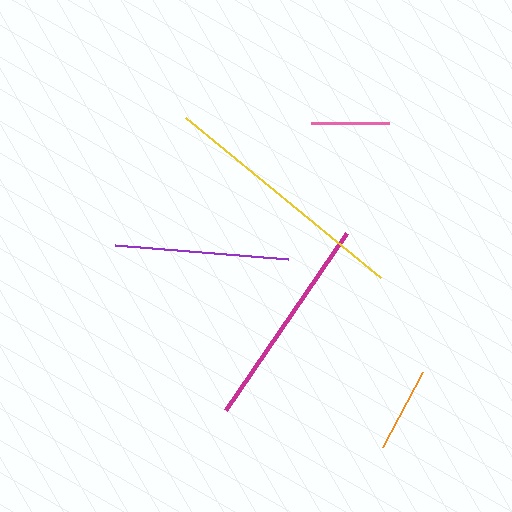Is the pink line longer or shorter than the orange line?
The orange line is longer than the pink line.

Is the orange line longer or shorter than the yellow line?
The yellow line is longer than the orange line.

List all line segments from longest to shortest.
From longest to shortest: yellow, magenta, purple, orange, pink.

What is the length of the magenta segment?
The magenta segment is approximately 214 pixels long.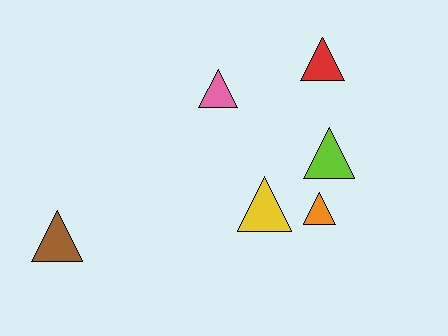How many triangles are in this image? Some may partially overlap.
There are 6 triangles.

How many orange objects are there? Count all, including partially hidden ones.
There is 1 orange object.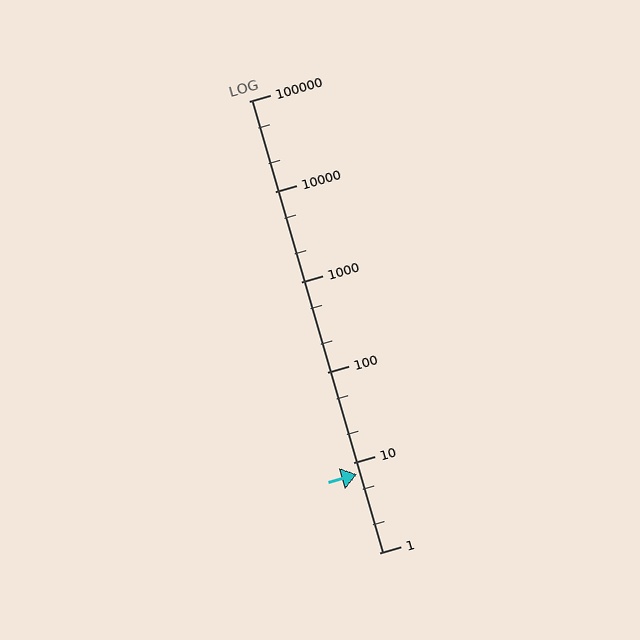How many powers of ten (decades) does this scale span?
The scale spans 5 decades, from 1 to 100000.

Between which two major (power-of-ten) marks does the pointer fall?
The pointer is between 1 and 10.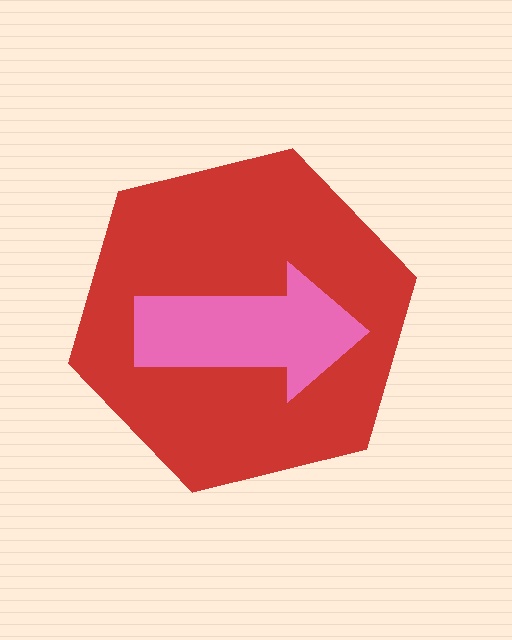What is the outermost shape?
The red hexagon.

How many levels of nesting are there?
2.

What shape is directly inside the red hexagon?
The pink arrow.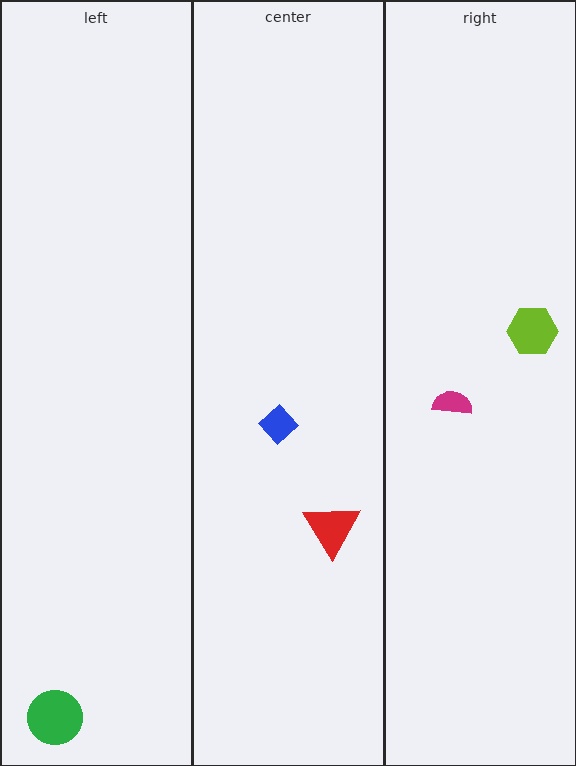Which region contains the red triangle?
The center region.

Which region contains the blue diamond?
The center region.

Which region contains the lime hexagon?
The right region.